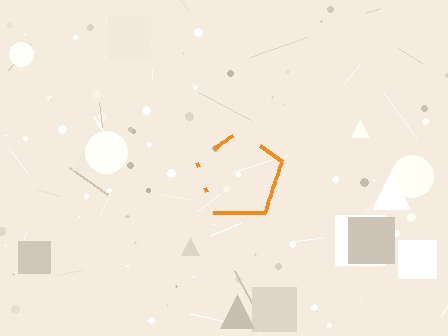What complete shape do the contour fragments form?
The contour fragments form a pentagon.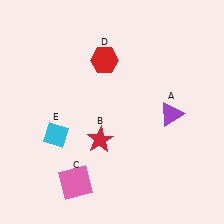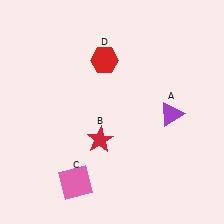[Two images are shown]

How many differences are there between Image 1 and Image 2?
There is 1 difference between the two images.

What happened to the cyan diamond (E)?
The cyan diamond (E) was removed in Image 2. It was in the bottom-left area of Image 1.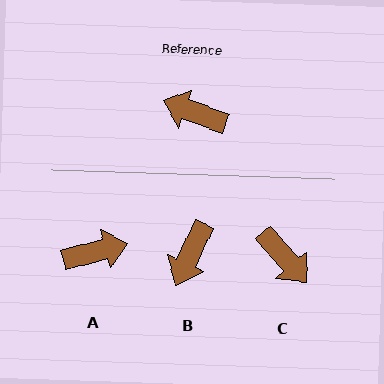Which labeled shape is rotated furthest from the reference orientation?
C, about 152 degrees away.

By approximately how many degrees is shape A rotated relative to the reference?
Approximately 145 degrees clockwise.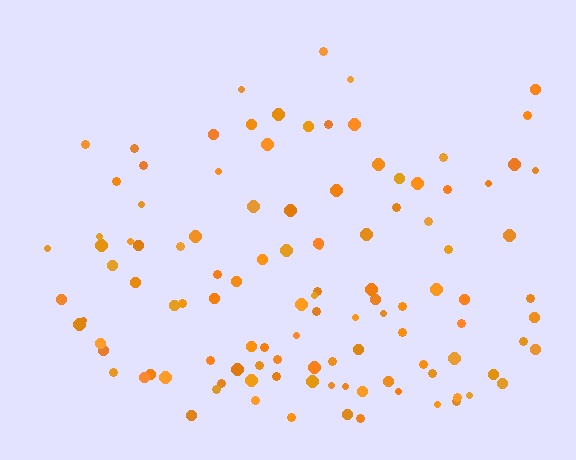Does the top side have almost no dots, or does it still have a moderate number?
Still a moderate number, just noticeably fewer than the bottom.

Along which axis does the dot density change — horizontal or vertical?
Vertical.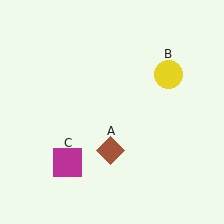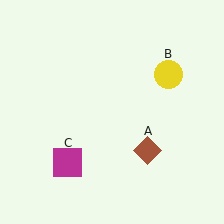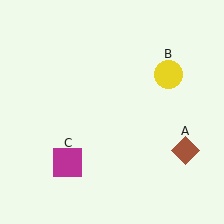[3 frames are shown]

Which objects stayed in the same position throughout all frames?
Yellow circle (object B) and magenta square (object C) remained stationary.